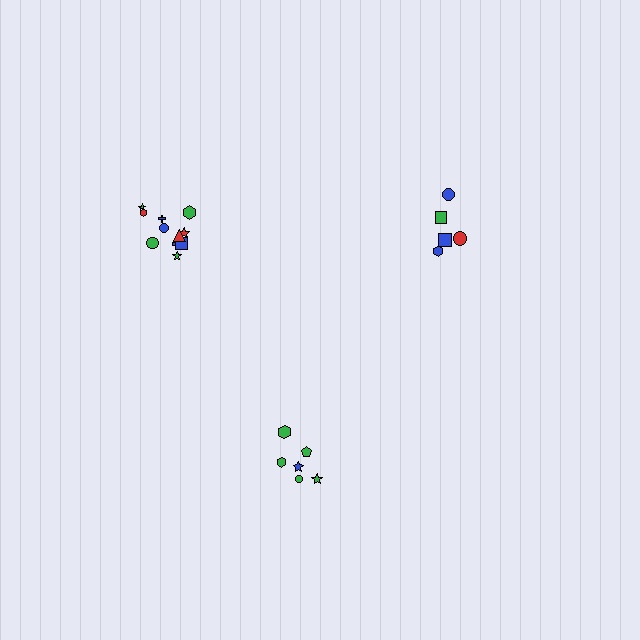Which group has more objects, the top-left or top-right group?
The top-left group.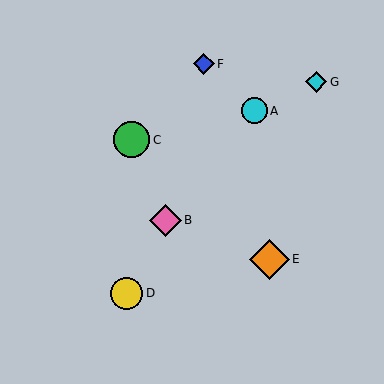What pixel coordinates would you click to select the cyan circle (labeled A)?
Click at (254, 111) to select the cyan circle A.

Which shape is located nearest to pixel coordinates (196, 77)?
The blue diamond (labeled F) at (204, 64) is nearest to that location.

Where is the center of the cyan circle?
The center of the cyan circle is at (254, 111).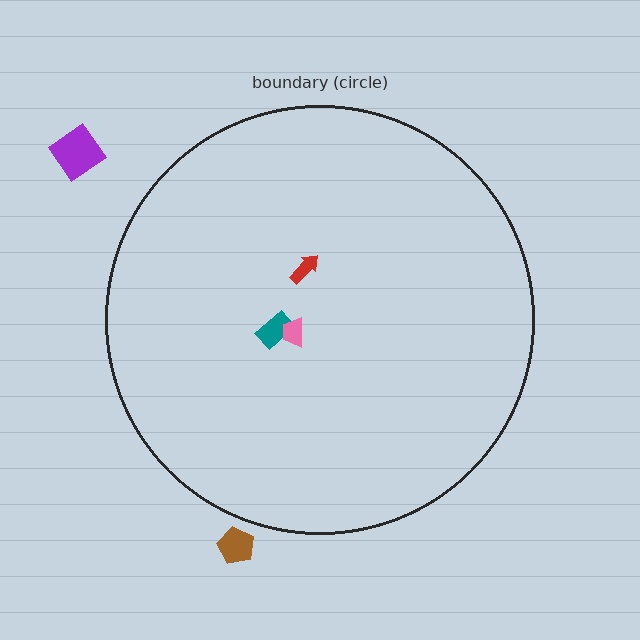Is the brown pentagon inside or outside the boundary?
Outside.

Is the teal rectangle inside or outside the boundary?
Inside.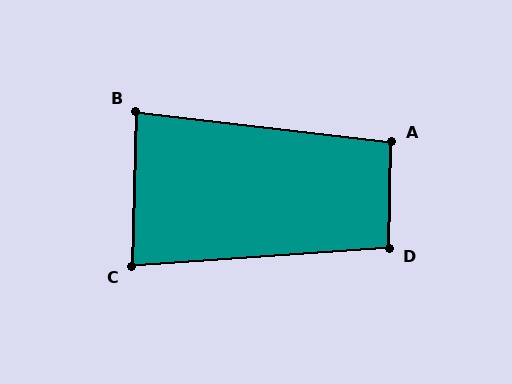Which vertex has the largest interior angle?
A, at approximately 95 degrees.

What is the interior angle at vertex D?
Approximately 95 degrees (obtuse).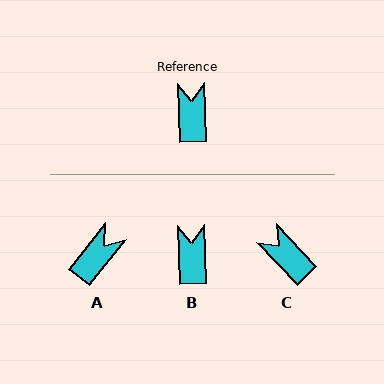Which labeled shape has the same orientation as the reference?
B.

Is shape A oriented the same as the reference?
No, it is off by about 41 degrees.